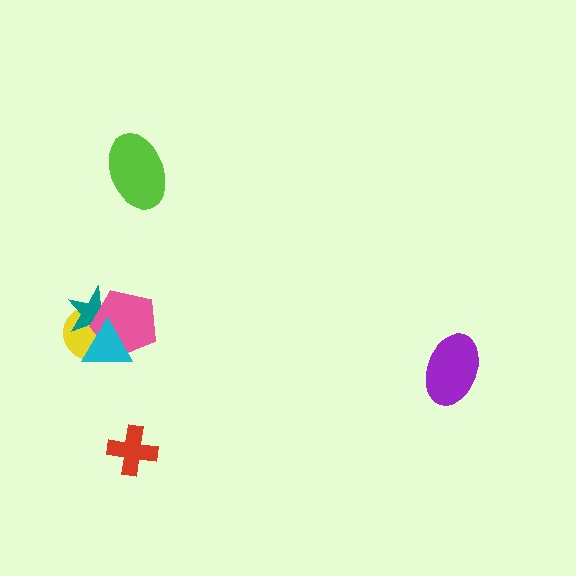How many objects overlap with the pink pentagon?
3 objects overlap with the pink pentagon.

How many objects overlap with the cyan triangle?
3 objects overlap with the cyan triangle.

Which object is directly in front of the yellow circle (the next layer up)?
The teal star is directly in front of the yellow circle.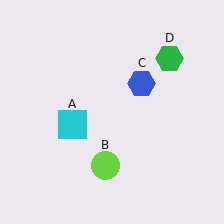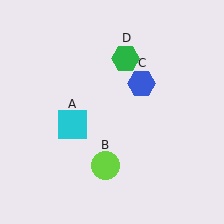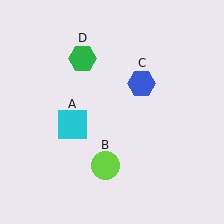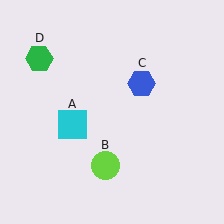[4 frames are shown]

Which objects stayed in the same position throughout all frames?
Cyan square (object A) and lime circle (object B) and blue hexagon (object C) remained stationary.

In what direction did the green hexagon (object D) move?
The green hexagon (object D) moved left.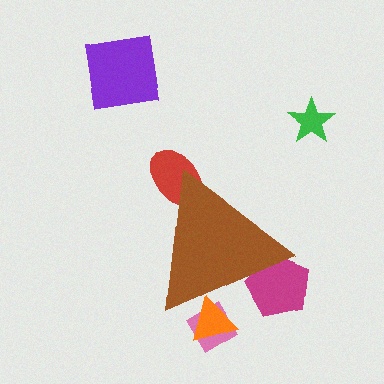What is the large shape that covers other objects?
A brown triangle.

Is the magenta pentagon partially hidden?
Yes, the magenta pentagon is partially hidden behind the brown triangle.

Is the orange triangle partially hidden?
Yes, the orange triangle is partially hidden behind the brown triangle.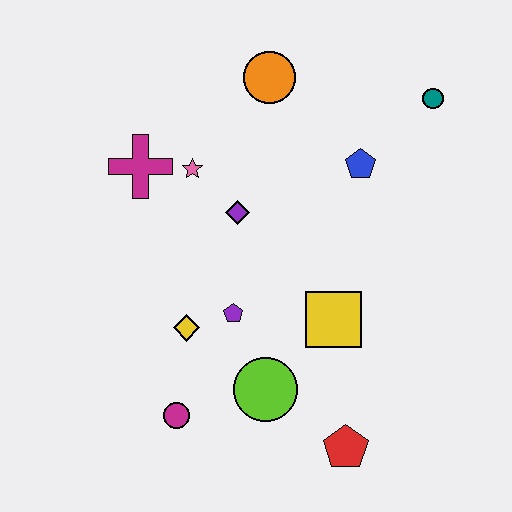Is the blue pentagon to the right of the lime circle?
Yes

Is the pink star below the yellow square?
No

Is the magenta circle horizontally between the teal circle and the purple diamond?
No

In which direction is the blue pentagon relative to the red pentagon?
The blue pentagon is above the red pentagon.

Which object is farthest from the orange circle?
The red pentagon is farthest from the orange circle.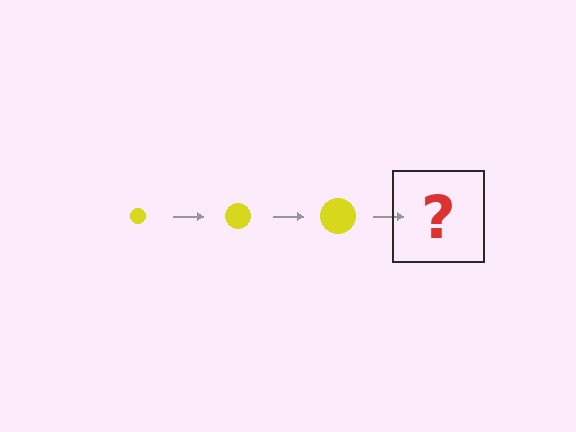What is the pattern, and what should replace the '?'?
The pattern is that the circle gets progressively larger each step. The '?' should be a yellow circle, larger than the previous one.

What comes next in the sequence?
The next element should be a yellow circle, larger than the previous one.